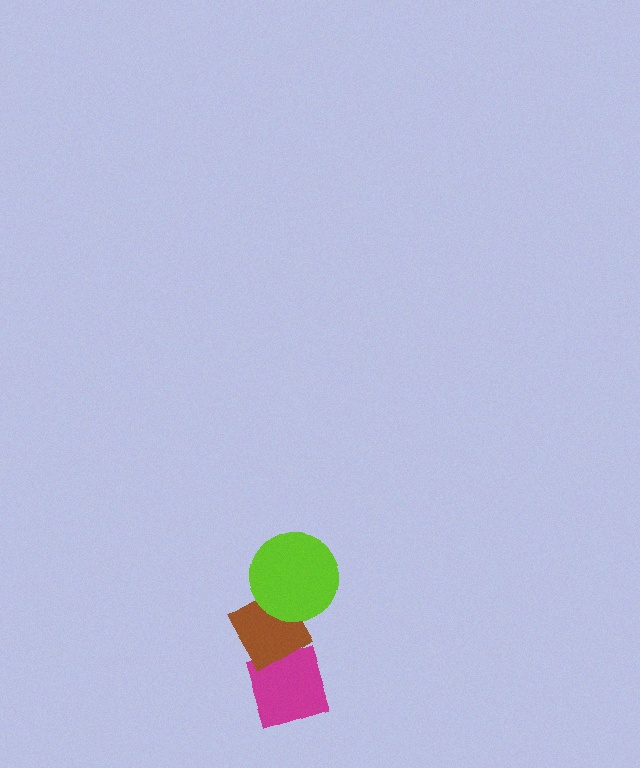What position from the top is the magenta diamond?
The magenta diamond is 3rd from the top.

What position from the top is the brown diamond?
The brown diamond is 2nd from the top.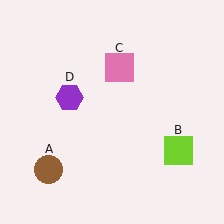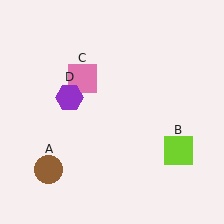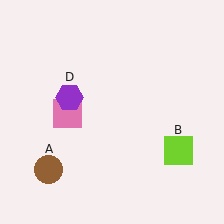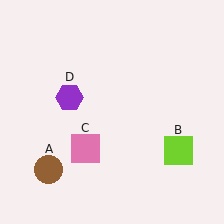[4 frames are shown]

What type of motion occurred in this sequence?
The pink square (object C) rotated counterclockwise around the center of the scene.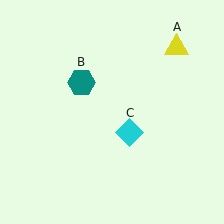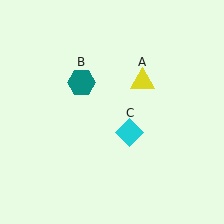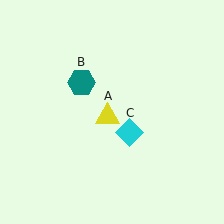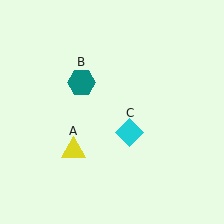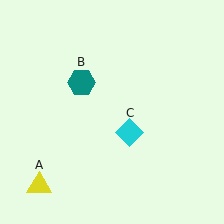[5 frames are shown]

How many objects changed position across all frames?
1 object changed position: yellow triangle (object A).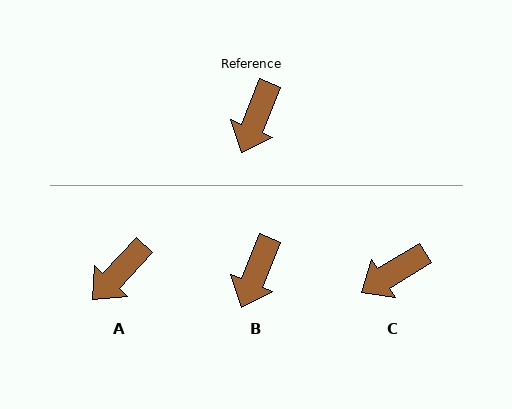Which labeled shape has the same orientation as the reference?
B.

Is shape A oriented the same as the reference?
No, it is off by about 21 degrees.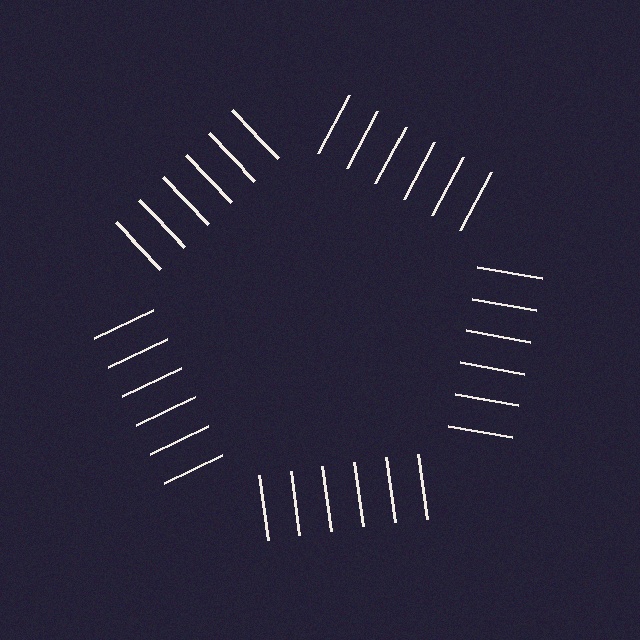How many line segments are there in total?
30 — 6 along each of the 5 edges.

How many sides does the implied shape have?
5 sides — the line-ends trace a pentagon.